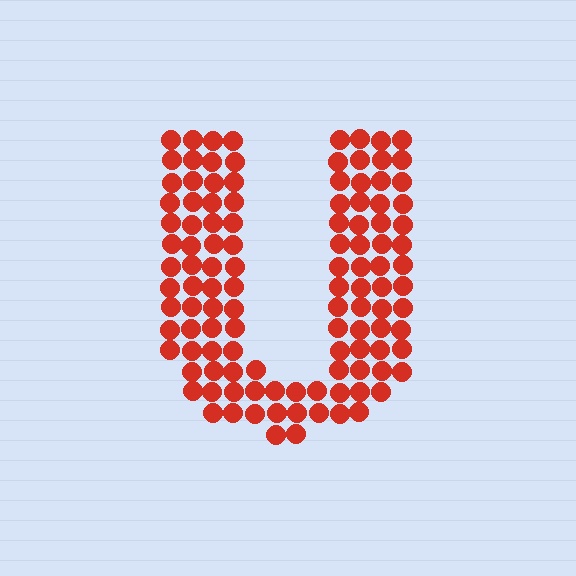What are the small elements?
The small elements are circles.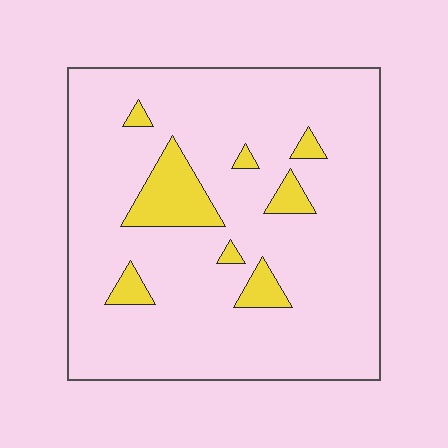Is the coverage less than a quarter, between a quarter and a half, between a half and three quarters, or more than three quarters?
Less than a quarter.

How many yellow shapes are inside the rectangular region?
8.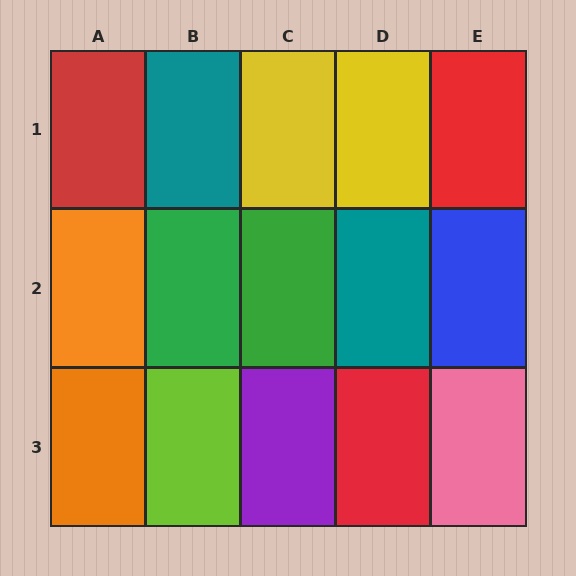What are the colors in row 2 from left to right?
Orange, green, green, teal, blue.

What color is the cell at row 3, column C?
Purple.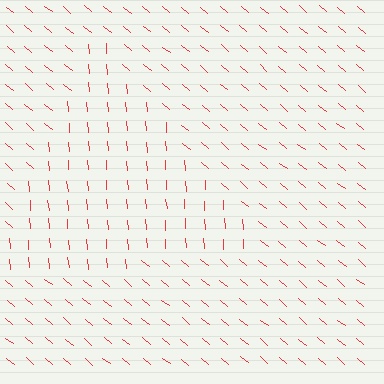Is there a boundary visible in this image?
Yes, there is a texture boundary formed by a change in line orientation.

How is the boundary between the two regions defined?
The boundary is defined purely by a change in line orientation (approximately 45 degrees difference). All lines are the same color and thickness.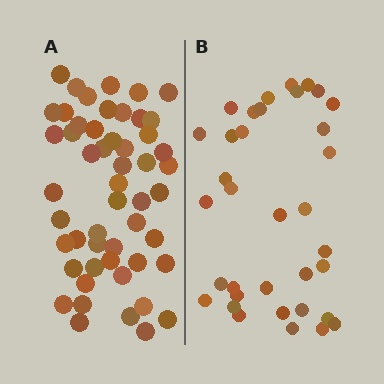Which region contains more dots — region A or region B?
Region A (the left region) has more dots.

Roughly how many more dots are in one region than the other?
Region A has approximately 15 more dots than region B.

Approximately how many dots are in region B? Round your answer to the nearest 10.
About 40 dots. (The exact count is 35, which rounds to 40.)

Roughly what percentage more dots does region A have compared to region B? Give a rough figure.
About 50% more.